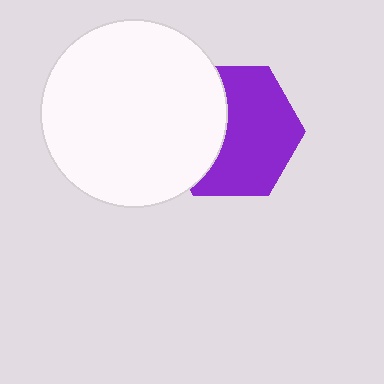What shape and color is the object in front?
The object in front is a white circle.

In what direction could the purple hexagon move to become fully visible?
The purple hexagon could move right. That would shift it out from behind the white circle entirely.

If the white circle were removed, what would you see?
You would see the complete purple hexagon.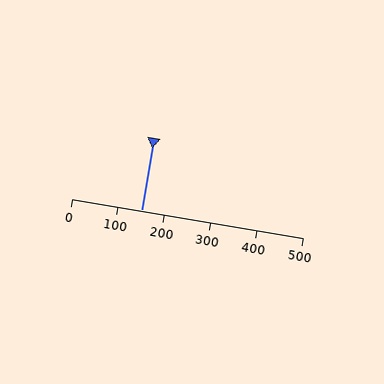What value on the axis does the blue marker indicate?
The marker indicates approximately 150.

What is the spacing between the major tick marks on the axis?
The major ticks are spaced 100 apart.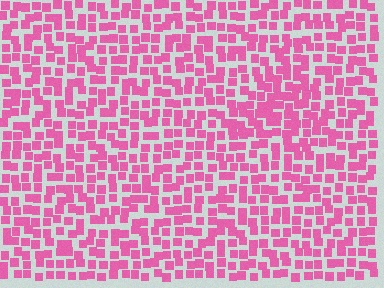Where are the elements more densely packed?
The elements are more densely packed inside the triangle boundary.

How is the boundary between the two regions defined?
The boundary is defined by a change in element density (approximately 1.4x ratio). All elements are the same color, size, and shape.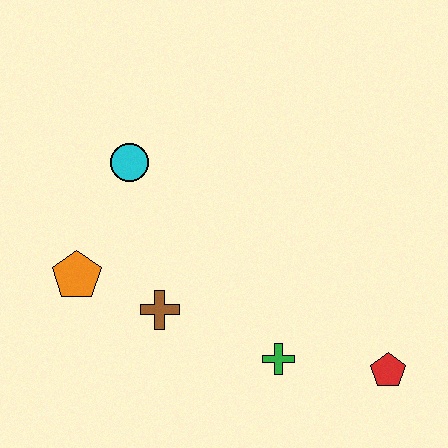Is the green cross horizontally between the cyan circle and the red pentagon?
Yes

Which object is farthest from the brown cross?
The red pentagon is farthest from the brown cross.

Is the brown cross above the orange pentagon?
No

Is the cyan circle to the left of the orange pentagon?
No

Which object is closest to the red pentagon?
The green cross is closest to the red pentagon.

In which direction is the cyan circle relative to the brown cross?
The cyan circle is above the brown cross.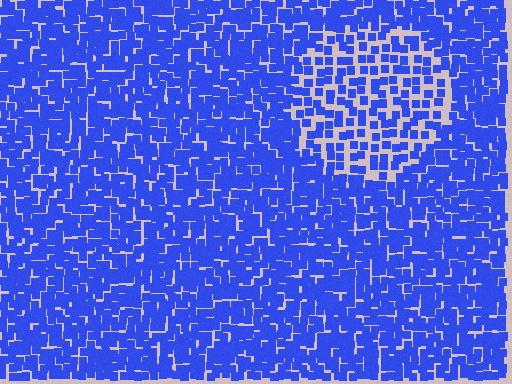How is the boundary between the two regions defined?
The boundary is defined by a change in element density (approximately 1.9x ratio). All elements are the same color, size, and shape.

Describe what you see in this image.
The image contains small blue elements arranged at two different densities. A circle-shaped region is visible where the elements are less densely packed than the surrounding area.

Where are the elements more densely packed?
The elements are more densely packed outside the circle boundary.